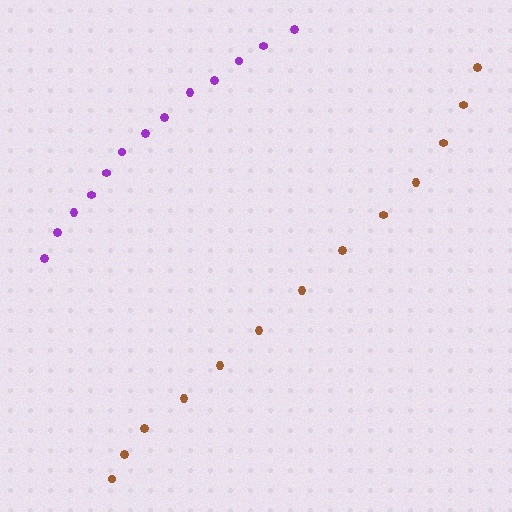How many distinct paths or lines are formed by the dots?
There are 2 distinct paths.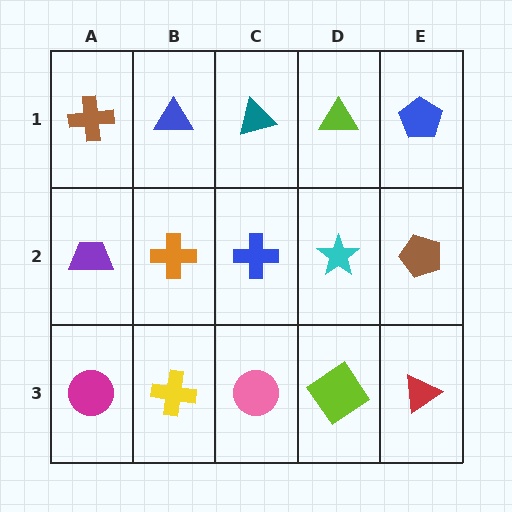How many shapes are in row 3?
5 shapes.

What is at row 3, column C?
A pink circle.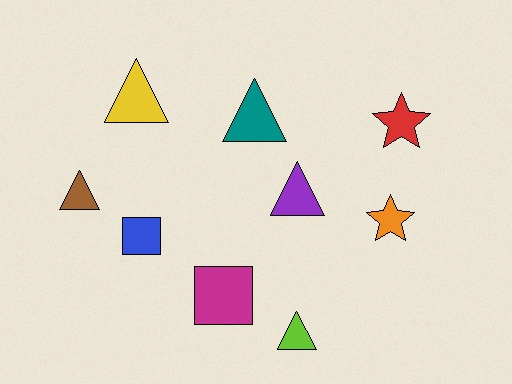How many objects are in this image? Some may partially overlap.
There are 9 objects.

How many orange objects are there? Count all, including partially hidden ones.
There is 1 orange object.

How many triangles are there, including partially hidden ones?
There are 5 triangles.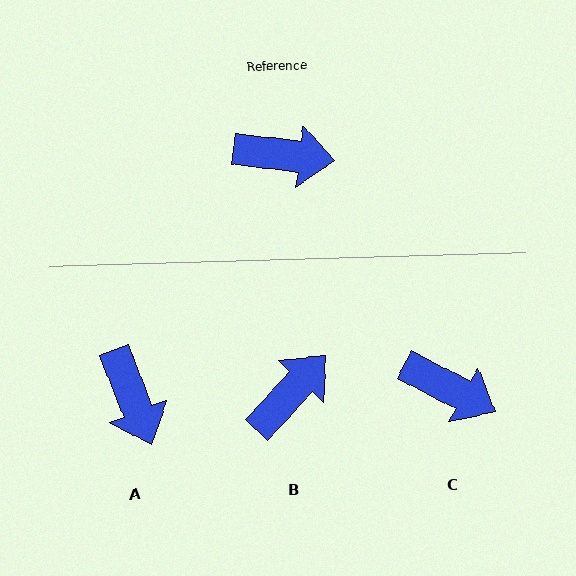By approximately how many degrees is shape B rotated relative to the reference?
Approximately 54 degrees counter-clockwise.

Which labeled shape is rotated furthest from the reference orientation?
A, about 62 degrees away.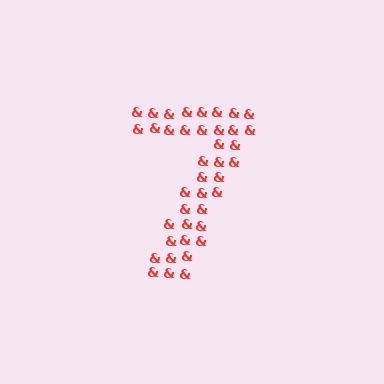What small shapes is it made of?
It is made of small ampersands.